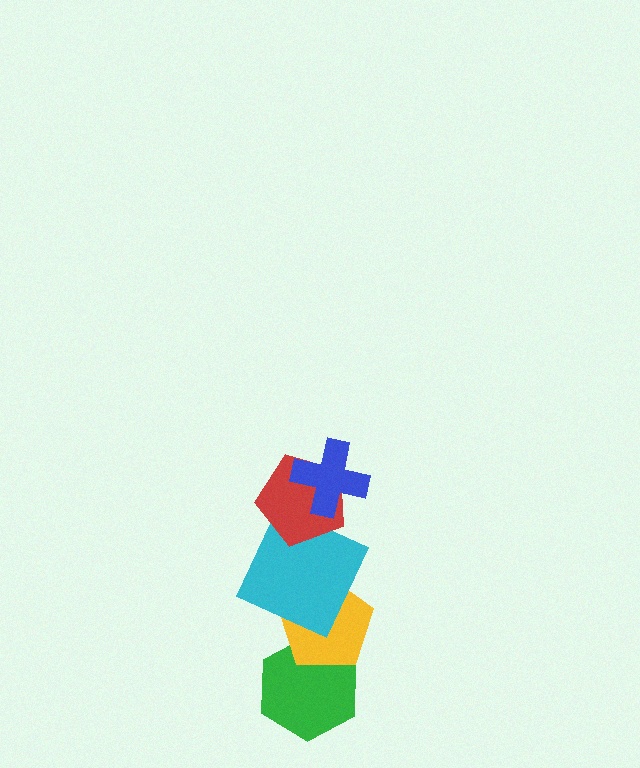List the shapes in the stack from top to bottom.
From top to bottom: the blue cross, the red pentagon, the cyan square, the yellow pentagon, the green hexagon.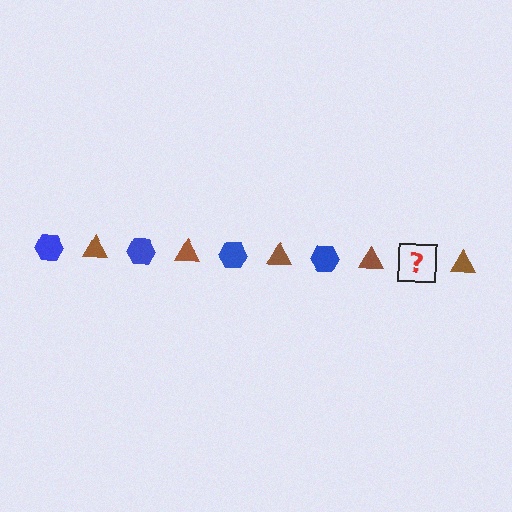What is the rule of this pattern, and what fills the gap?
The rule is that the pattern alternates between blue hexagon and brown triangle. The gap should be filled with a blue hexagon.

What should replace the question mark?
The question mark should be replaced with a blue hexagon.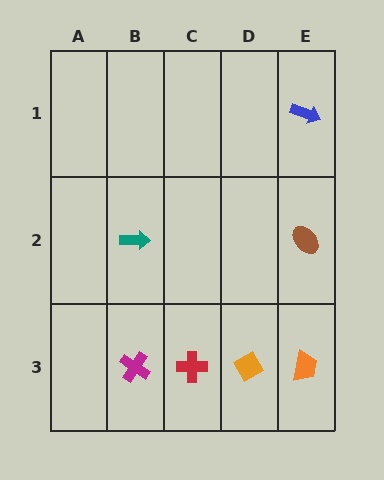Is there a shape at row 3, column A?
No, that cell is empty.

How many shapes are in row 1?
1 shape.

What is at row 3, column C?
A red cross.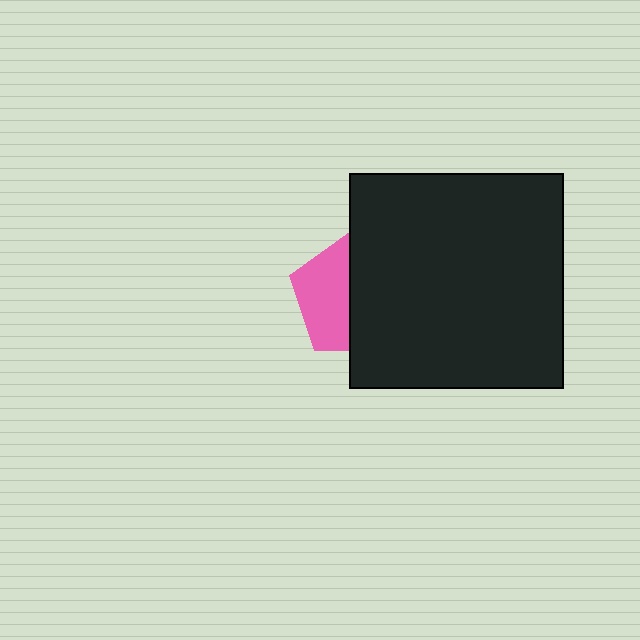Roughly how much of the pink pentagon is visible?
About half of it is visible (roughly 46%).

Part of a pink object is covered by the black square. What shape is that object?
It is a pentagon.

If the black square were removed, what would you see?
You would see the complete pink pentagon.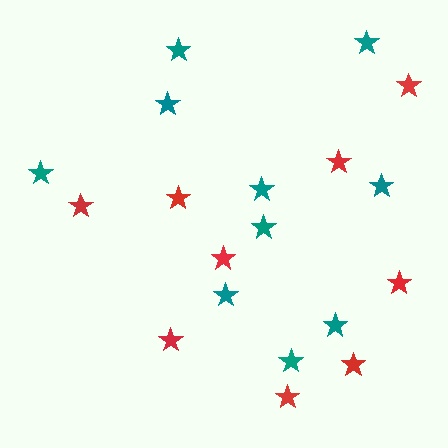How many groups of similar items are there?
There are 2 groups: one group of teal stars (10) and one group of red stars (9).